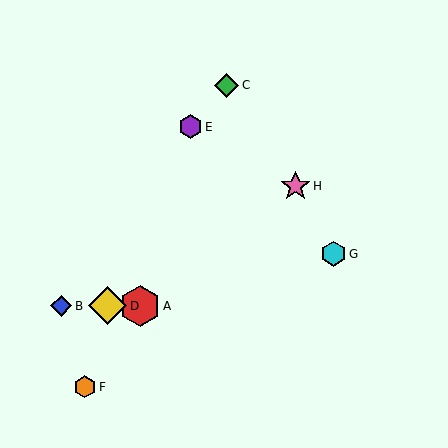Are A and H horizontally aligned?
No, A is at y≈306 and H is at y≈186.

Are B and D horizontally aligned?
Yes, both are at y≈306.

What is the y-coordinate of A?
Object A is at y≈306.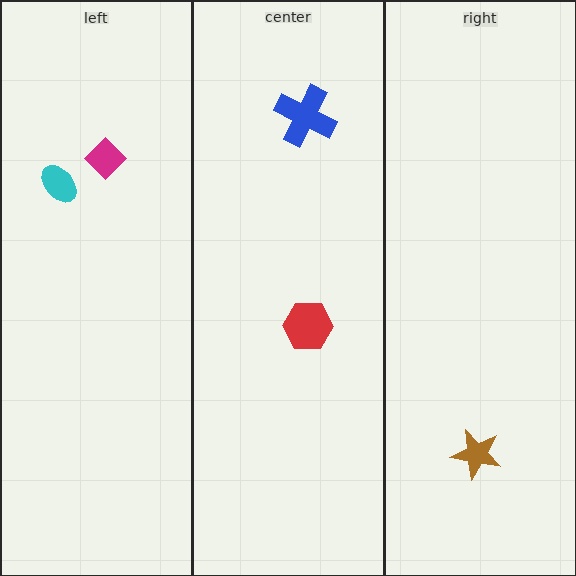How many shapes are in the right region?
1.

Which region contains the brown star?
The right region.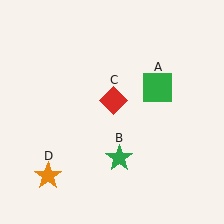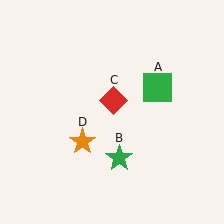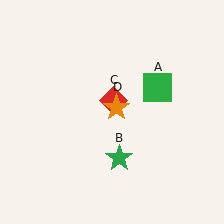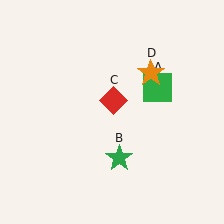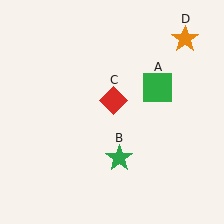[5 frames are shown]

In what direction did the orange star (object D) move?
The orange star (object D) moved up and to the right.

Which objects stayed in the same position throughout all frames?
Green square (object A) and green star (object B) and red diamond (object C) remained stationary.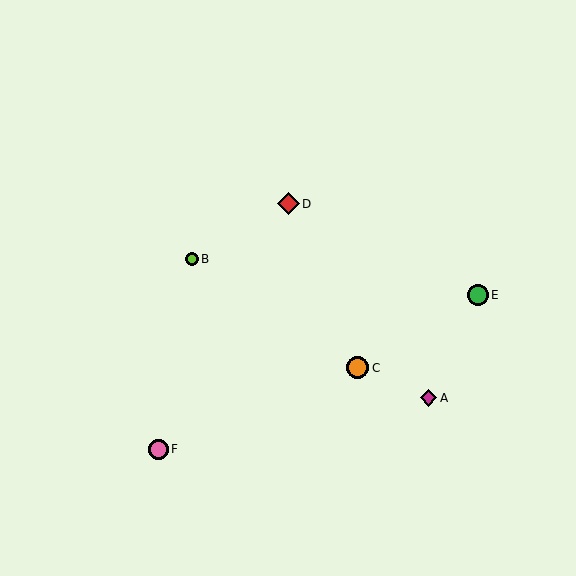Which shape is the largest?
The orange circle (labeled C) is the largest.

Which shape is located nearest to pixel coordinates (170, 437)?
The pink circle (labeled F) at (158, 449) is nearest to that location.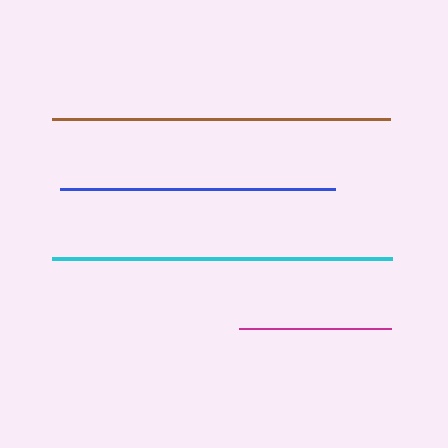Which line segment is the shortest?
The magenta line is the shortest at approximately 151 pixels.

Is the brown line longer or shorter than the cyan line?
The cyan line is longer than the brown line.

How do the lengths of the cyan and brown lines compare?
The cyan and brown lines are approximately the same length.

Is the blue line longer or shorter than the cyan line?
The cyan line is longer than the blue line.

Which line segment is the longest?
The cyan line is the longest at approximately 340 pixels.